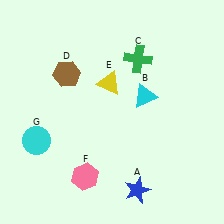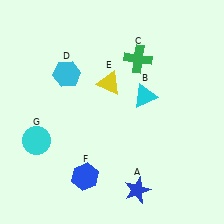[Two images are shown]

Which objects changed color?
D changed from brown to cyan. F changed from pink to blue.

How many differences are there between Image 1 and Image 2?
There are 2 differences between the two images.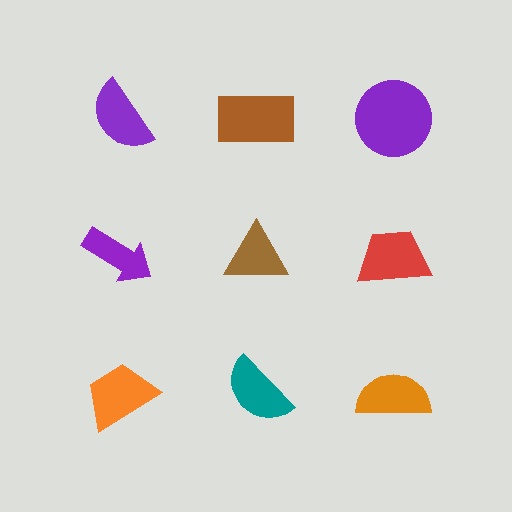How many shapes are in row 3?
3 shapes.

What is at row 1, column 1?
A purple semicircle.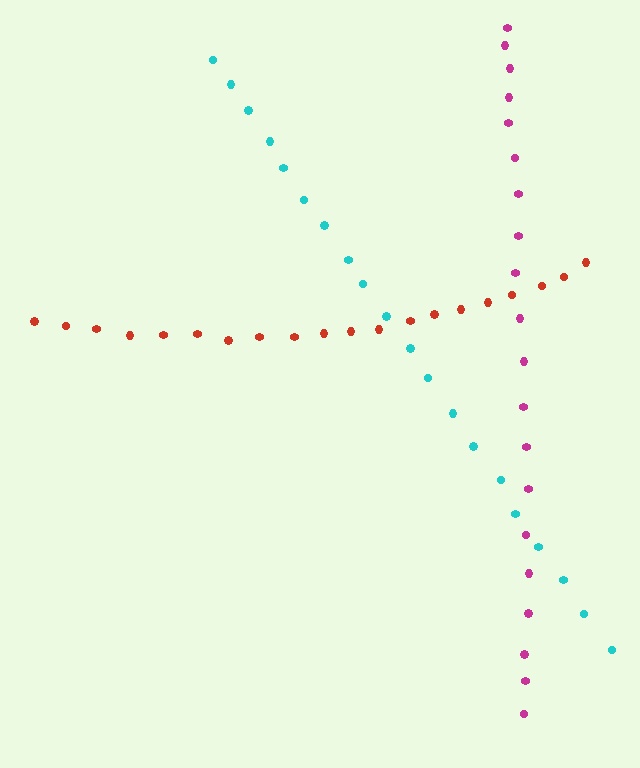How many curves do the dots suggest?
There are 3 distinct paths.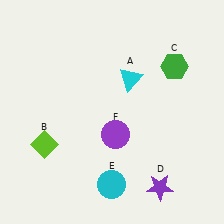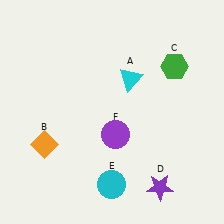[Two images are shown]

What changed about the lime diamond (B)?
In Image 1, B is lime. In Image 2, it changed to orange.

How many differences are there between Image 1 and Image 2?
There is 1 difference between the two images.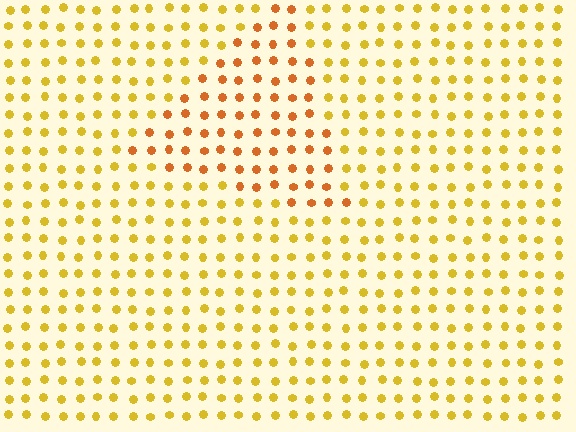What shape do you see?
I see a triangle.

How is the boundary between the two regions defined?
The boundary is defined purely by a slight shift in hue (about 28 degrees). Spacing, size, and orientation are identical on both sides.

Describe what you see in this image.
The image is filled with small yellow elements in a uniform arrangement. A triangle-shaped region is visible where the elements are tinted to a slightly different hue, forming a subtle color boundary.